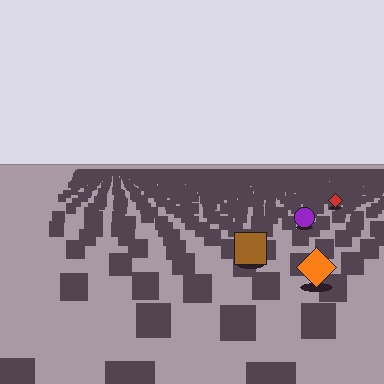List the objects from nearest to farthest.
From nearest to farthest: the orange diamond, the brown square, the purple circle, the red diamond.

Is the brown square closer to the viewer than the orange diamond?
No. The orange diamond is closer — you can tell from the texture gradient: the ground texture is coarser near it.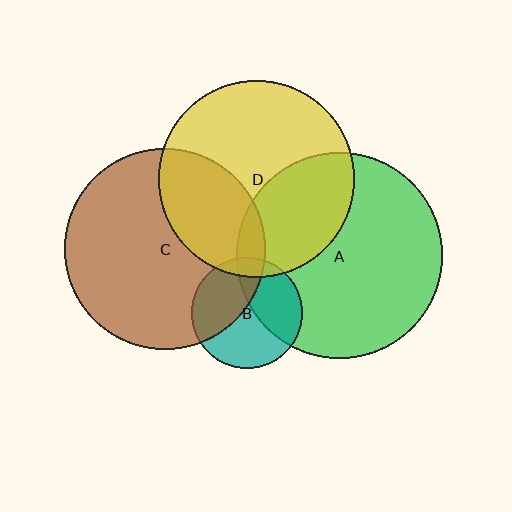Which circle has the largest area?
Circle A (green).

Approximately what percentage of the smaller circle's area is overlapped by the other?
Approximately 35%.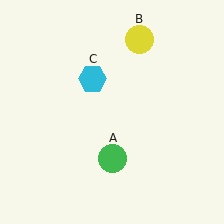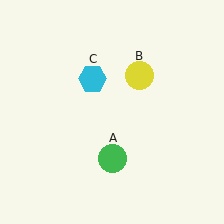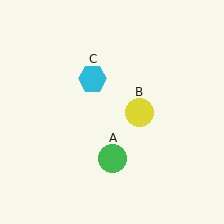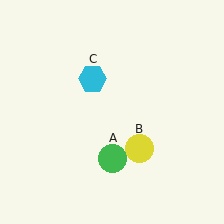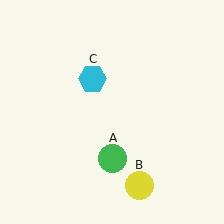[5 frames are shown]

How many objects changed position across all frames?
1 object changed position: yellow circle (object B).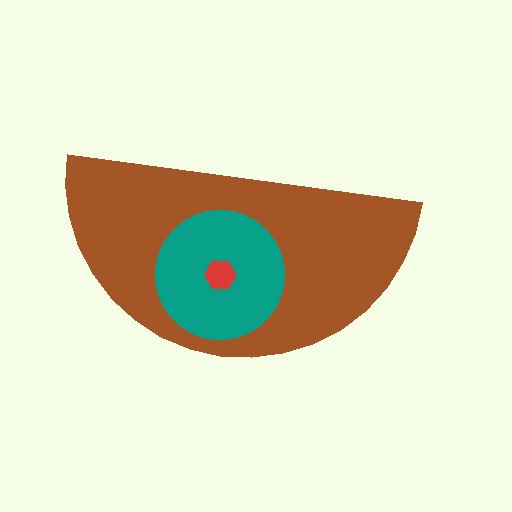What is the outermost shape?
The brown semicircle.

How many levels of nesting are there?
3.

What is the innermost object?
The red hexagon.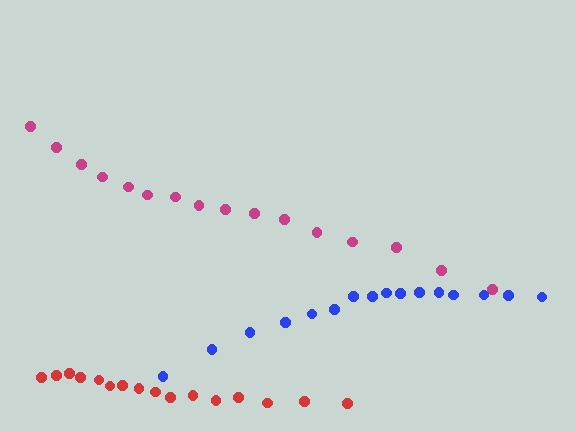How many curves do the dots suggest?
There are 3 distinct paths.